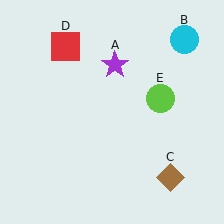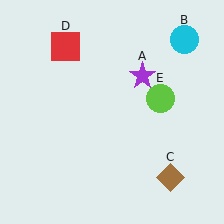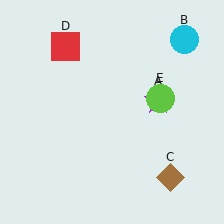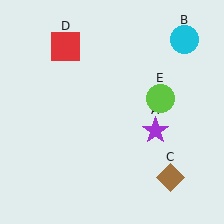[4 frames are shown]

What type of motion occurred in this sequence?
The purple star (object A) rotated clockwise around the center of the scene.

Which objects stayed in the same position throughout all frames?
Cyan circle (object B) and brown diamond (object C) and red square (object D) and lime circle (object E) remained stationary.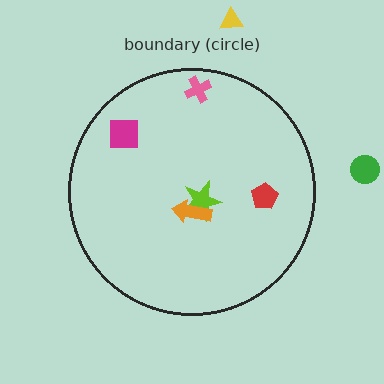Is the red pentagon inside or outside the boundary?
Inside.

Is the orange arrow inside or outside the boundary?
Inside.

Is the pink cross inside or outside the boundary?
Inside.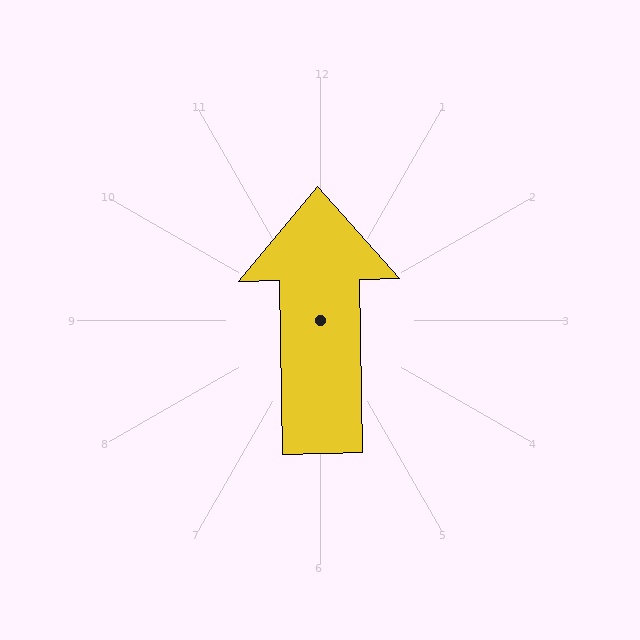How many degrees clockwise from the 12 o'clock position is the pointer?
Approximately 359 degrees.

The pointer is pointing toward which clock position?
Roughly 12 o'clock.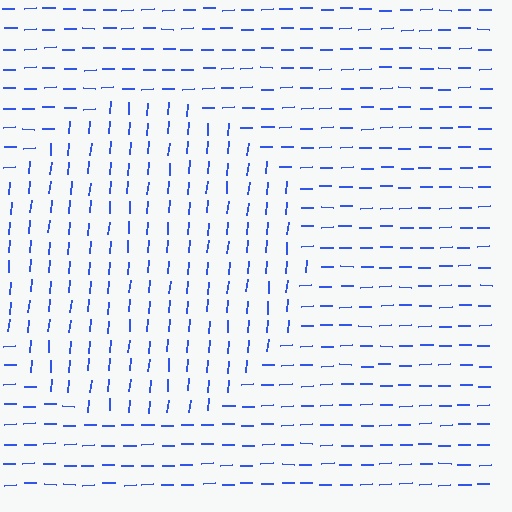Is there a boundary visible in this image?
Yes, there is a texture boundary formed by a change in line orientation.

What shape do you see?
I see a circle.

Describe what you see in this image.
The image is filled with small blue line segments. A circle region in the image has lines oriented differently from the surrounding lines, creating a visible texture boundary.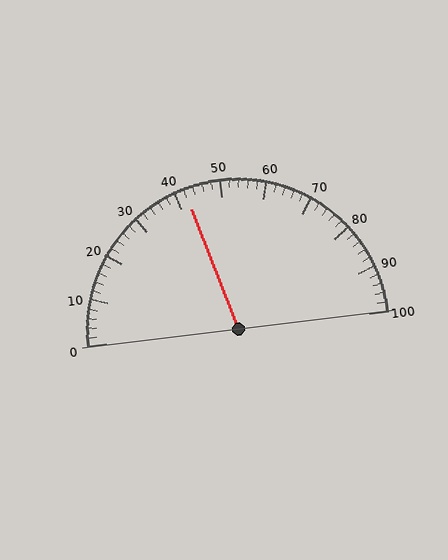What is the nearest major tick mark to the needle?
The nearest major tick mark is 40.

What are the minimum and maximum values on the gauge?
The gauge ranges from 0 to 100.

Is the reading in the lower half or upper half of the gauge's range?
The reading is in the lower half of the range (0 to 100).